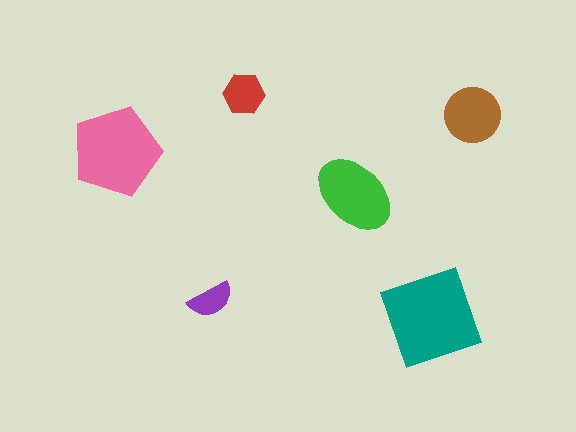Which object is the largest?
The teal square.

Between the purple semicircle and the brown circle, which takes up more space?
The brown circle.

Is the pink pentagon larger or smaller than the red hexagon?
Larger.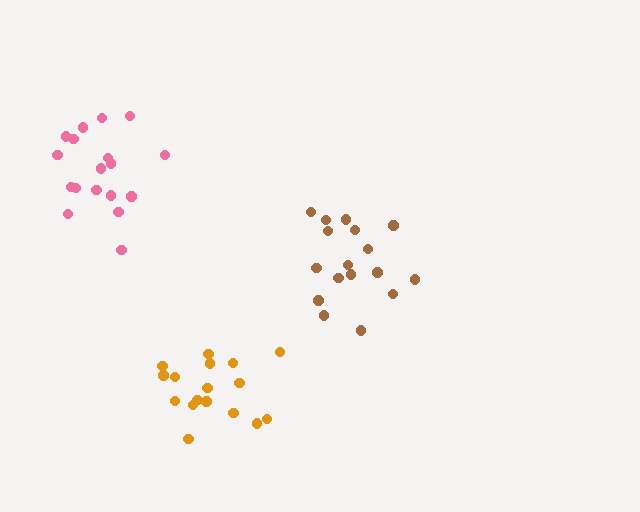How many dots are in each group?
Group 1: 18 dots, Group 2: 17 dots, Group 3: 17 dots (52 total).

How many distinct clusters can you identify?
There are 3 distinct clusters.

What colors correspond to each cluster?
The clusters are colored: pink, brown, orange.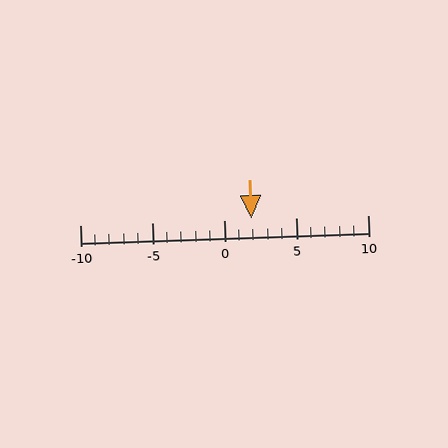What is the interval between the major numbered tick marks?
The major tick marks are spaced 5 units apart.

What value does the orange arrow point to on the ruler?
The orange arrow points to approximately 2.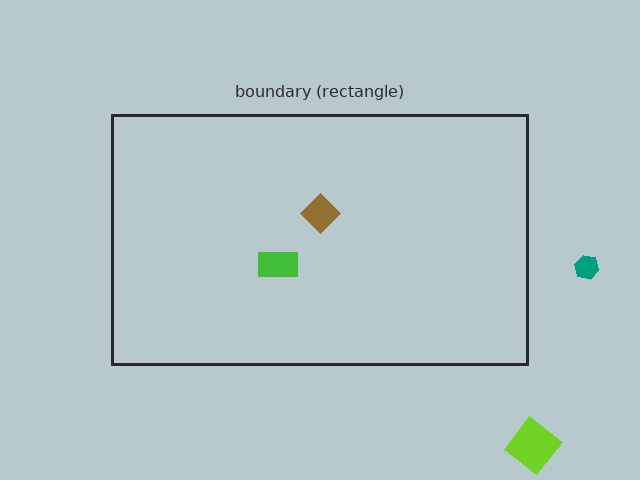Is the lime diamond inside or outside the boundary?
Outside.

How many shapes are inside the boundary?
2 inside, 2 outside.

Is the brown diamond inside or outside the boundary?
Inside.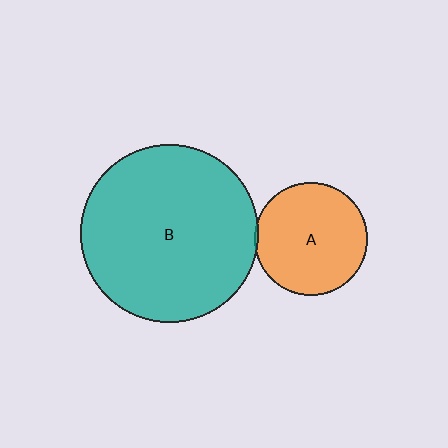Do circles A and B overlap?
Yes.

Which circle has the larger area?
Circle B (teal).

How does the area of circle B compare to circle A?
Approximately 2.5 times.